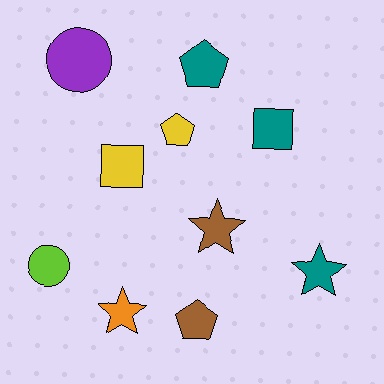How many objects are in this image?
There are 10 objects.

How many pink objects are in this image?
There are no pink objects.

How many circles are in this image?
There are 2 circles.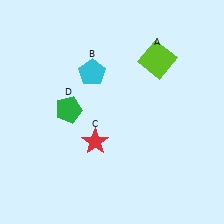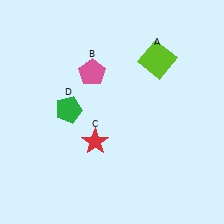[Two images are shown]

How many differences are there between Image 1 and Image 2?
There is 1 difference between the two images.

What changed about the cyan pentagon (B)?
In Image 1, B is cyan. In Image 2, it changed to pink.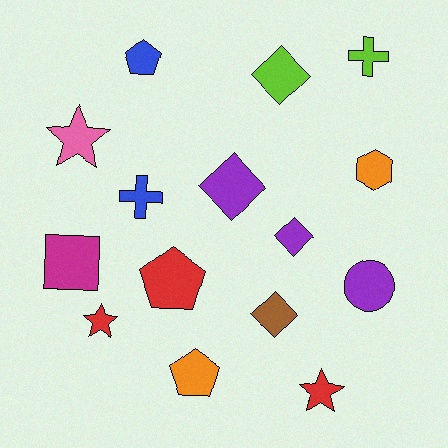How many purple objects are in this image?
There are 3 purple objects.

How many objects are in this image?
There are 15 objects.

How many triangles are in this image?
There are no triangles.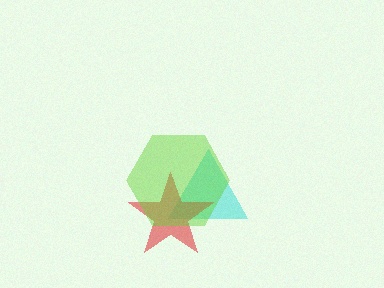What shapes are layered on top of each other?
The layered shapes are: a cyan triangle, a red star, a lime hexagon.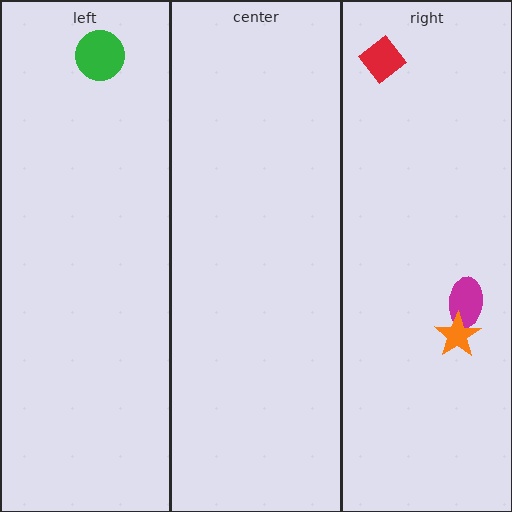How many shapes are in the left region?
1.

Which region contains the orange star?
The right region.